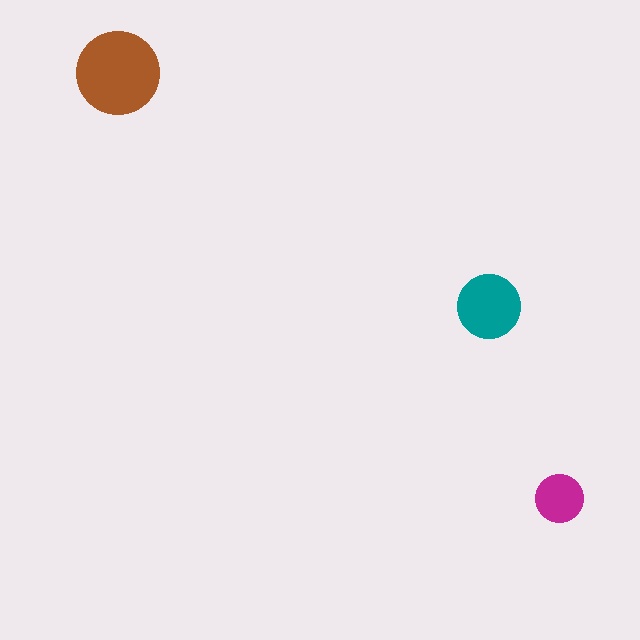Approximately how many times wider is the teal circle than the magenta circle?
About 1.5 times wider.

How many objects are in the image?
There are 3 objects in the image.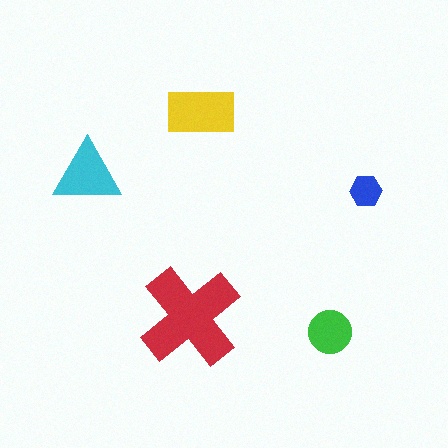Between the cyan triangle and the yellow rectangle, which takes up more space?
The yellow rectangle.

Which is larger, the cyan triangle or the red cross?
The red cross.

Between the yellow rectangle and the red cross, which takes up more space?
The red cross.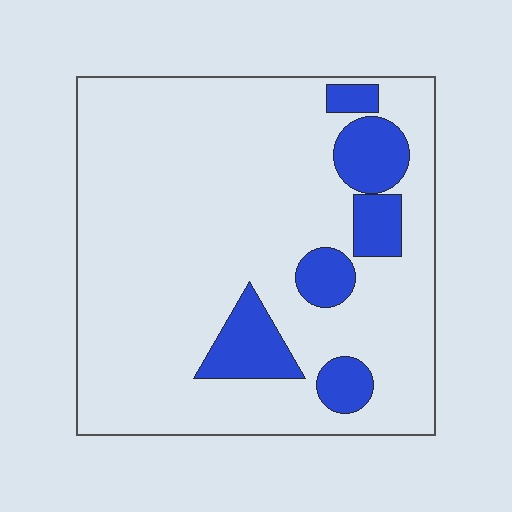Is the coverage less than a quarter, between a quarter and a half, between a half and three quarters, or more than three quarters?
Less than a quarter.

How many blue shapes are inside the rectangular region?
6.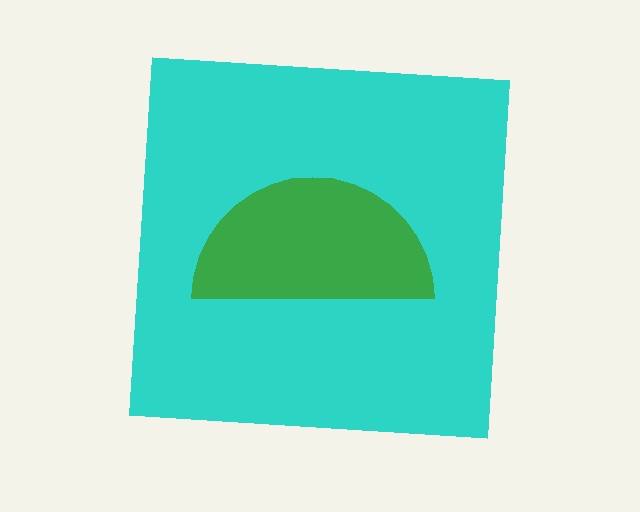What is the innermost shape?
The green semicircle.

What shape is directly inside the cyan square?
The green semicircle.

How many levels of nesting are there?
2.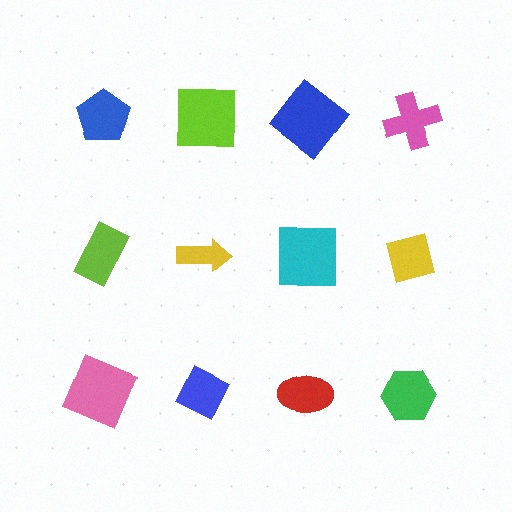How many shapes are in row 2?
4 shapes.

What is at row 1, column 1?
A blue pentagon.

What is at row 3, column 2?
A blue diamond.